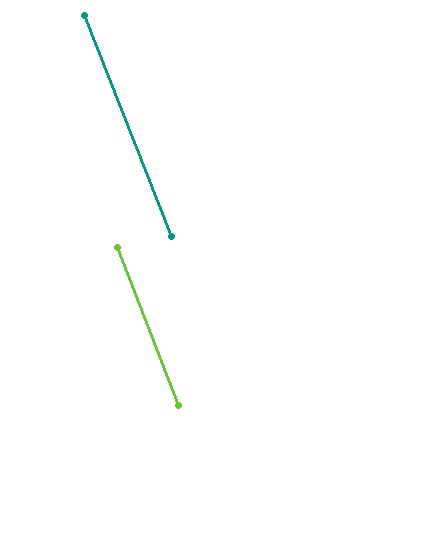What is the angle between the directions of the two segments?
Approximately 1 degree.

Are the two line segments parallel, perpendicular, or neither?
Parallel — their directions differ by only 0.5°.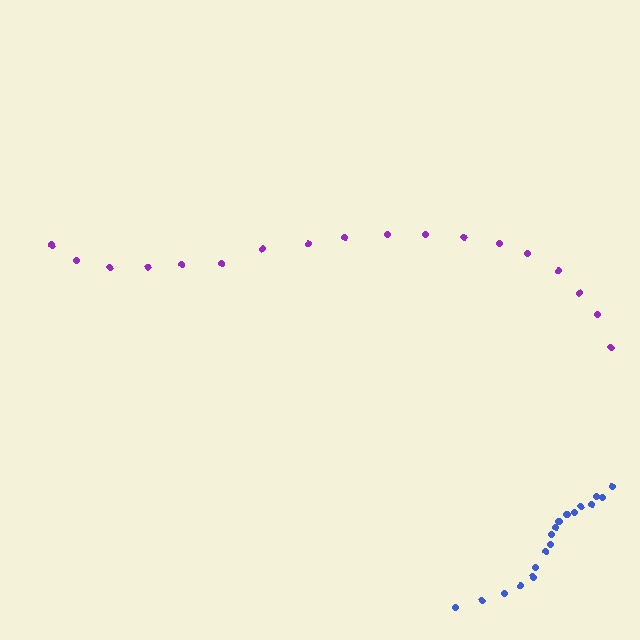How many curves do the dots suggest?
There are 2 distinct paths.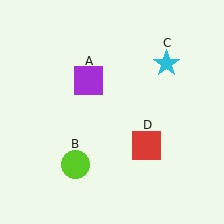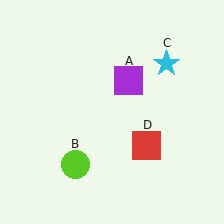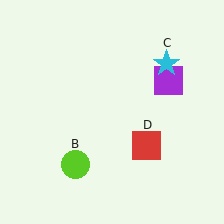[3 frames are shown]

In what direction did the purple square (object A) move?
The purple square (object A) moved right.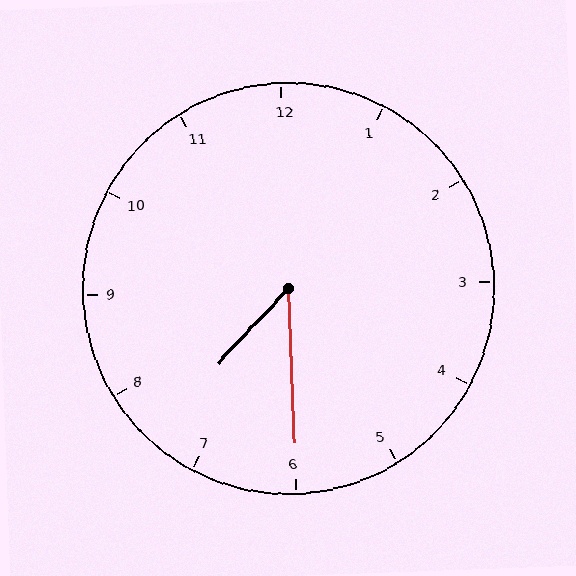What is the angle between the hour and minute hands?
Approximately 45 degrees.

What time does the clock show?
7:30.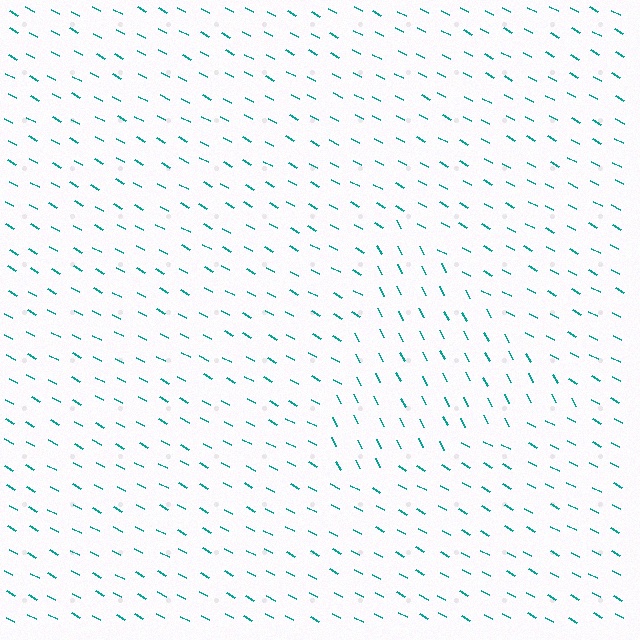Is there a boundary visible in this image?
Yes, there is a texture boundary formed by a change in line orientation.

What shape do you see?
I see a triangle.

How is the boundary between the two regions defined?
The boundary is defined purely by a change in line orientation (approximately 34 degrees difference). All lines are the same color and thickness.